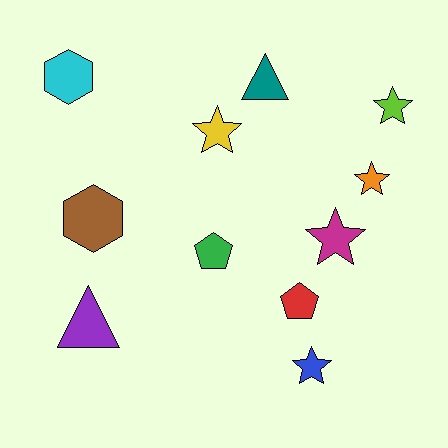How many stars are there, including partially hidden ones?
There are 5 stars.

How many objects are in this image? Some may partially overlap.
There are 11 objects.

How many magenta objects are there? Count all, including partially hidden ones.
There is 1 magenta object.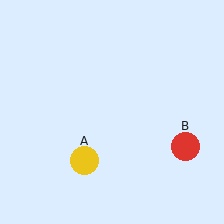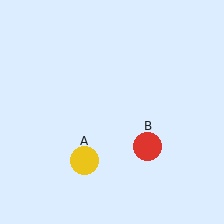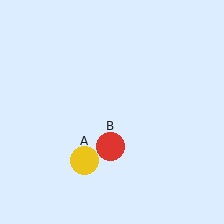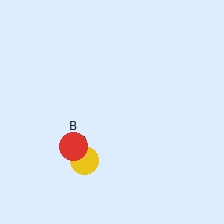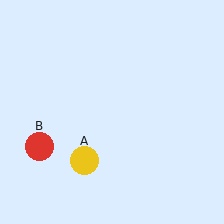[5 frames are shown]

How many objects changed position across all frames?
1 object changed position: red circle (object B).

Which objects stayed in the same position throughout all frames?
Yellow circle (object A) remained stationary.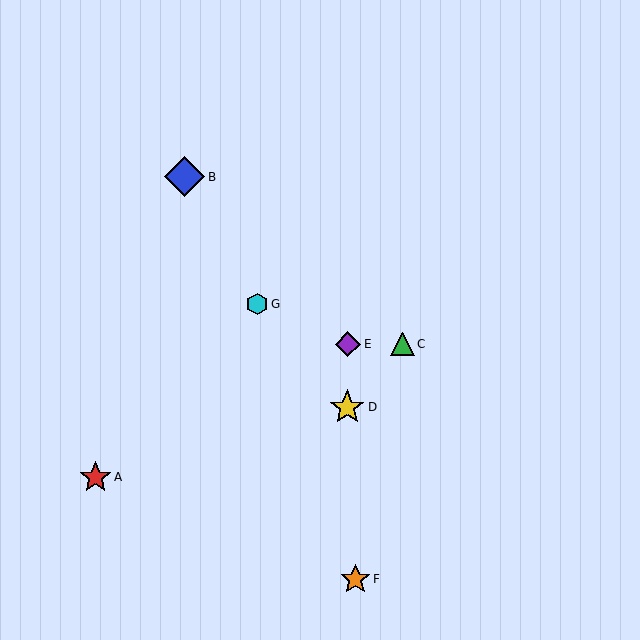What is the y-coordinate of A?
Object A is at y≈477.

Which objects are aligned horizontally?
Objects C, E are aligned horizontally.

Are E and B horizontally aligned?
No, E is at y≈344 and B is at y≈177.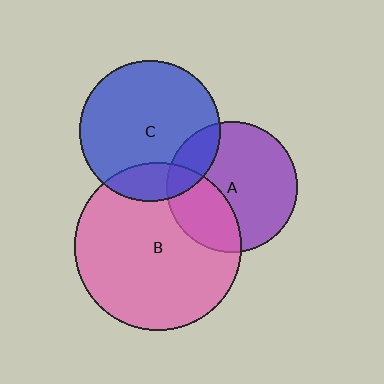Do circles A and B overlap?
Yes.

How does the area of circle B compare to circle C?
Approximately 1.4 times.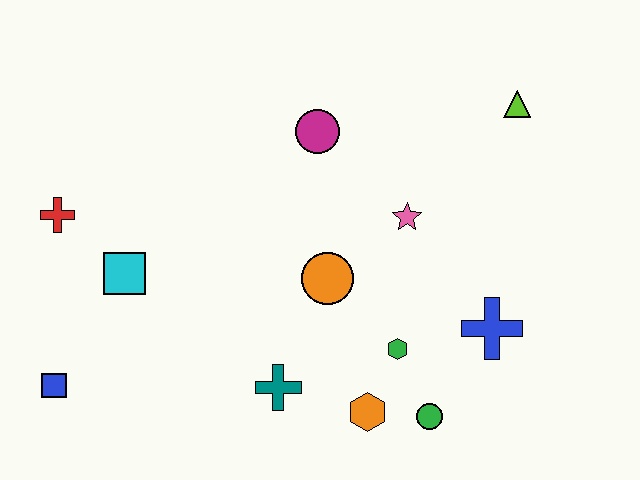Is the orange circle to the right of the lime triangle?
No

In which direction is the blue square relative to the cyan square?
The blue square is below the cyan square.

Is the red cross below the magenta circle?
Yes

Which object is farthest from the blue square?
The lime triangle is farthest from the blue square.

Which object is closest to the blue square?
The cyan square is closest to the blue square.